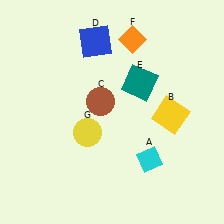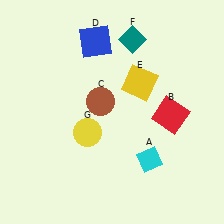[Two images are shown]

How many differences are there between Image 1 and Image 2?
There are 3 differences between the two images.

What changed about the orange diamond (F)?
In Image 1, F is orange. In Image 2, it changed to teal.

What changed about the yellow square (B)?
In Image 1, B is yellow. In Image 2, it changed to red.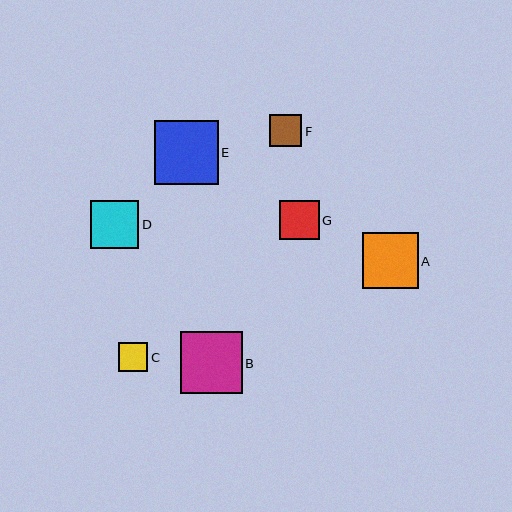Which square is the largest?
Square E is the largest with a size of approximately 64 pixels.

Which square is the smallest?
Square C is the smallest with a size of approximately 29 pixels.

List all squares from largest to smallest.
From largest to smallest: E, B, A, D, G, F, C.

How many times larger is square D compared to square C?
Square D is approximately 1.6 times the size of square C.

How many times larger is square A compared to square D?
Square A is approximately 1.2 times the size of square D.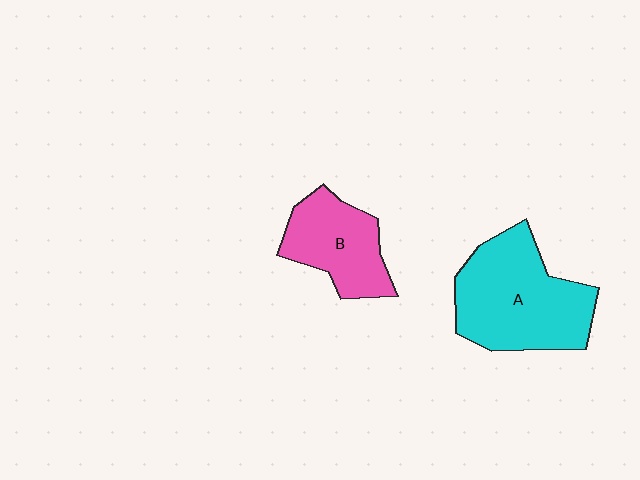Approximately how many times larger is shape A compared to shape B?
Approximately 1.6 times.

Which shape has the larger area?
Shape A (cyan).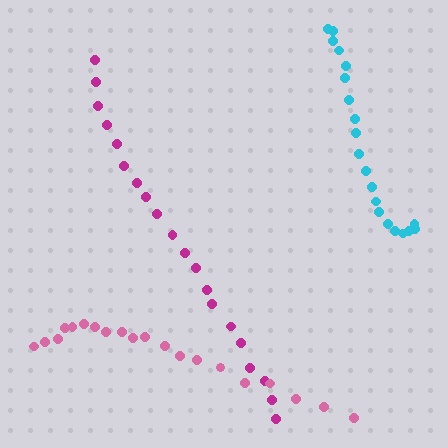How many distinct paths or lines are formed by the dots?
There are 3 distinct paths.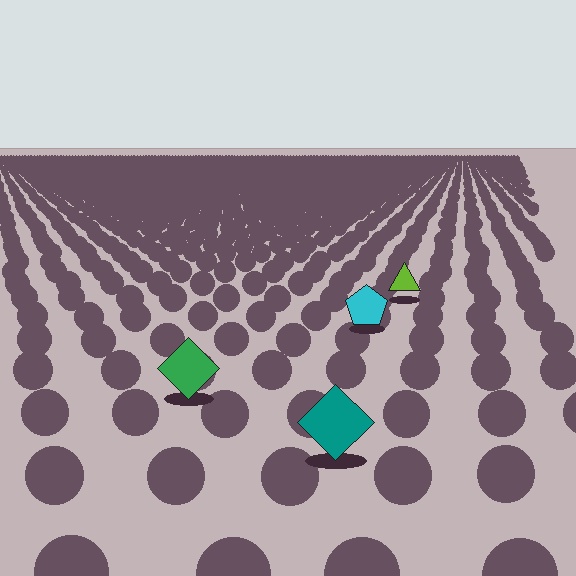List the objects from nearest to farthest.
From nearest to farthest: the teal diamond, the green diamond, the cyan pentagon, the lime triangle.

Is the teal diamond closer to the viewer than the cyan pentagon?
Yes. The teal diamond is closer — you can tell from the texture gradient: the ground texture is coarser near it.